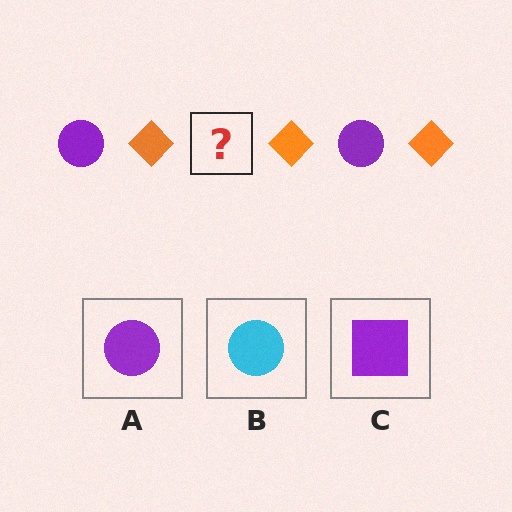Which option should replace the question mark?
Option A.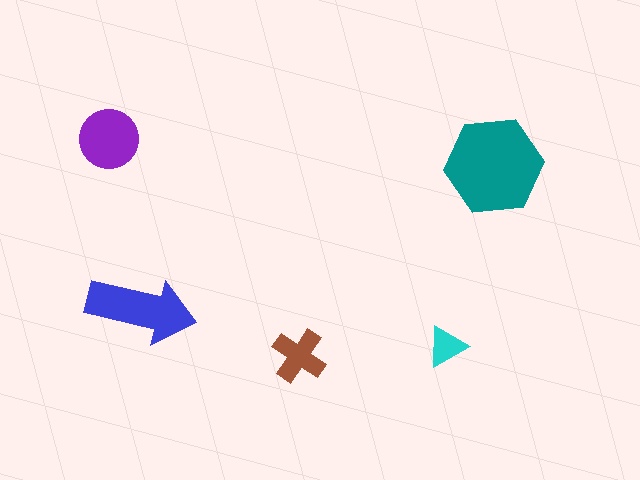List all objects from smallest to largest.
The cyan triangle, the brown cross, the purple circle, the blue arrow, the teal hexagon.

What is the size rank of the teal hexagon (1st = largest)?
1st.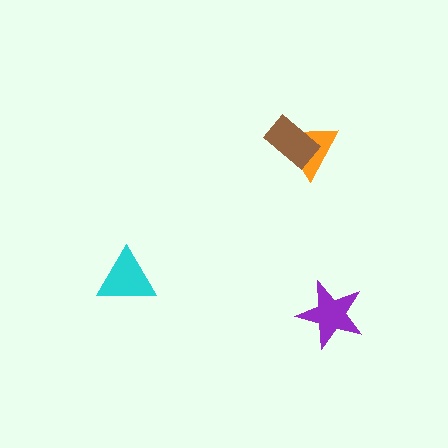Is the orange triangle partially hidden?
Yes, it is partially covered by another shape.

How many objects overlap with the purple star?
0 objects overlap with the purple star.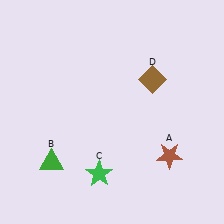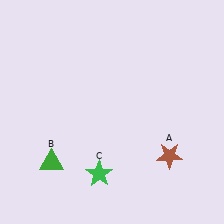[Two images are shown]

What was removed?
The brown diamond (D) was removed in Image 2.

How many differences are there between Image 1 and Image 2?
There is 1 difference between the two images.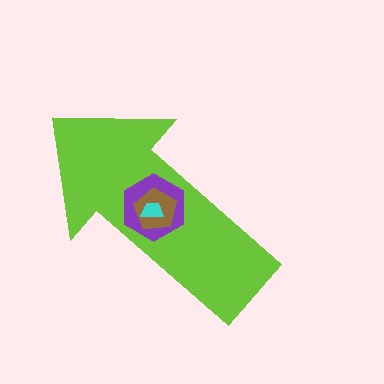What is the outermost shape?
The lime arrow.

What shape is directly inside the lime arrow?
The purple hexagon.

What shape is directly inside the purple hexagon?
The brown pentagon.